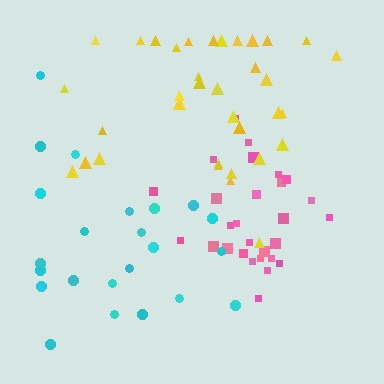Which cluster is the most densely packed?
Pink.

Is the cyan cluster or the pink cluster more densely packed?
Pink.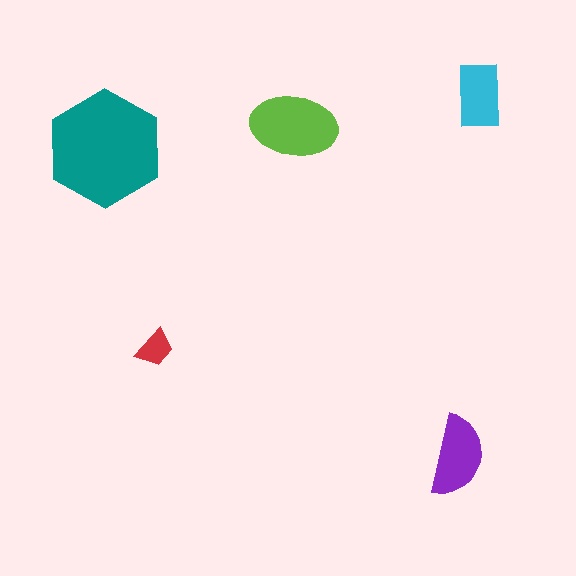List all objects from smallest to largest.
The red trapezoid, the cyan rectangle, the purple semicircle, the lime ellipse, the teal hexagon.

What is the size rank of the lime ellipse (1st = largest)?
2nd.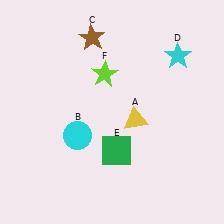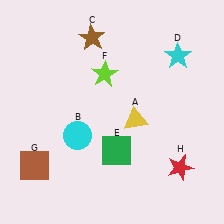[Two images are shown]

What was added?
A brown square (G), a red star (H) were added in Image 2.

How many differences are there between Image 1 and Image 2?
There are 2 differences between the two images.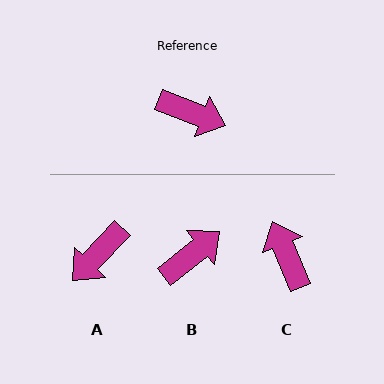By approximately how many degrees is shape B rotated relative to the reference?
Approximately 60 degrees counter-clockwise.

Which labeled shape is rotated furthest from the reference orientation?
C, about 133 degrees away.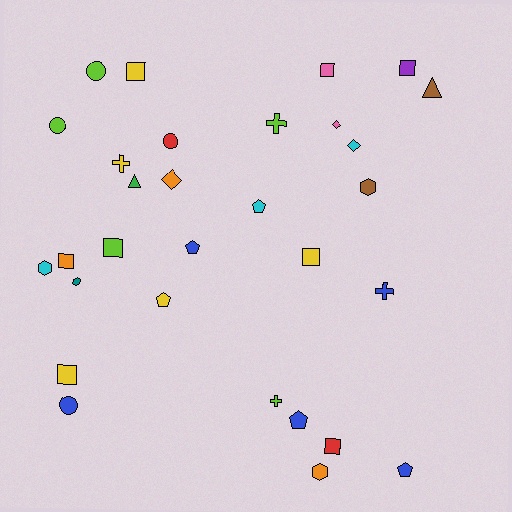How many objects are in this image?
There are 30 objects.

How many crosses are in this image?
There are 4 crosses.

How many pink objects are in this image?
There are 2 pink objects.